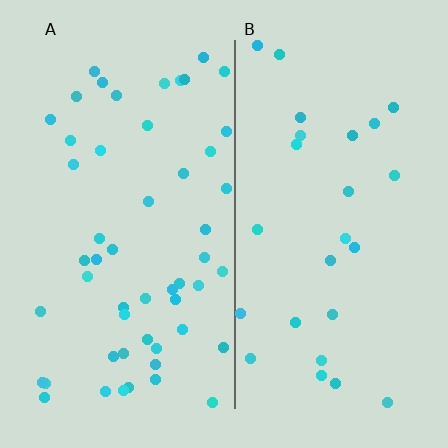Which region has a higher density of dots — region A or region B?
A (the left).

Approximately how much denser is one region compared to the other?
Approximately 2.0× — region A over region B.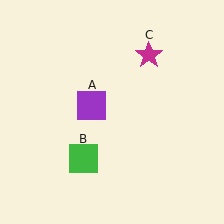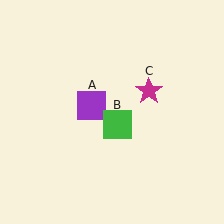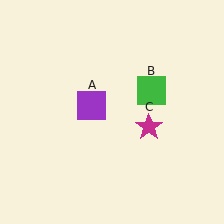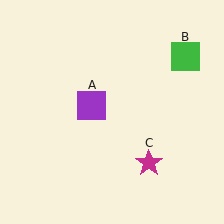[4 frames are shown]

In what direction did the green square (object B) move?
The green square (object B) moved up and to the right.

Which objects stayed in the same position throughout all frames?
Purple square (object A) remained stationary.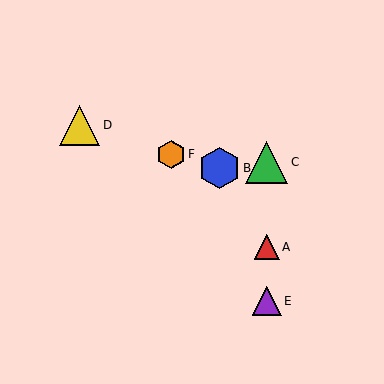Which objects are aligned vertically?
Objects A, C, E are aligned vertically.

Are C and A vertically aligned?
Yes, both are at x≈267.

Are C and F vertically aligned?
No, C is at x≈267 and F is at x≈171.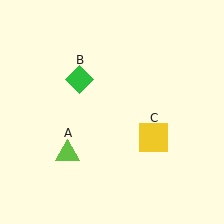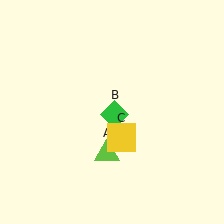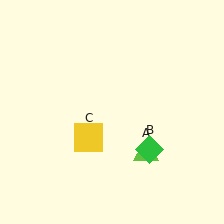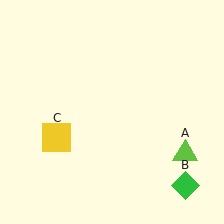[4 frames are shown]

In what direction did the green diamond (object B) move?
The green diamond (object B) moved down and to the right.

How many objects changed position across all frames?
3 objects changed position: lime triangle (object A), green diamond (object B), yellow square (object C).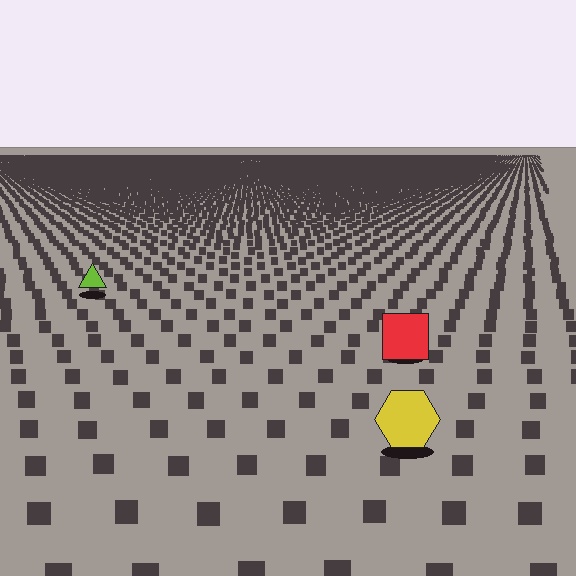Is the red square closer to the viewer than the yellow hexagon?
No. The yellow hexagon is closer — you can tell from the texture gradient: the ground texture is coarser near it.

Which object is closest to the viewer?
The yellow hexagon is closest. The texture marks near it are larger and more spread out.